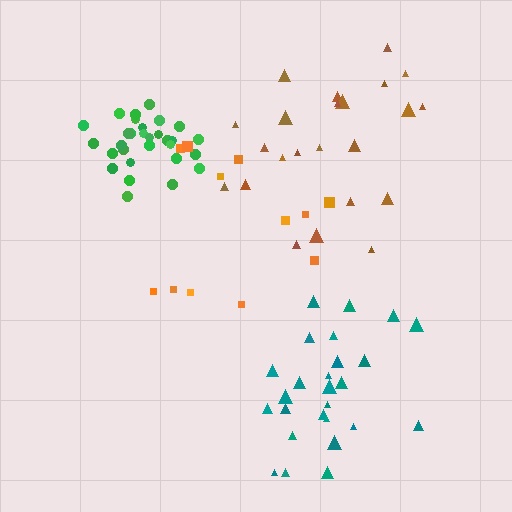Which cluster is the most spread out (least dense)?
Orange.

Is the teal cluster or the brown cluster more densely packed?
Teal.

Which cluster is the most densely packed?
Green.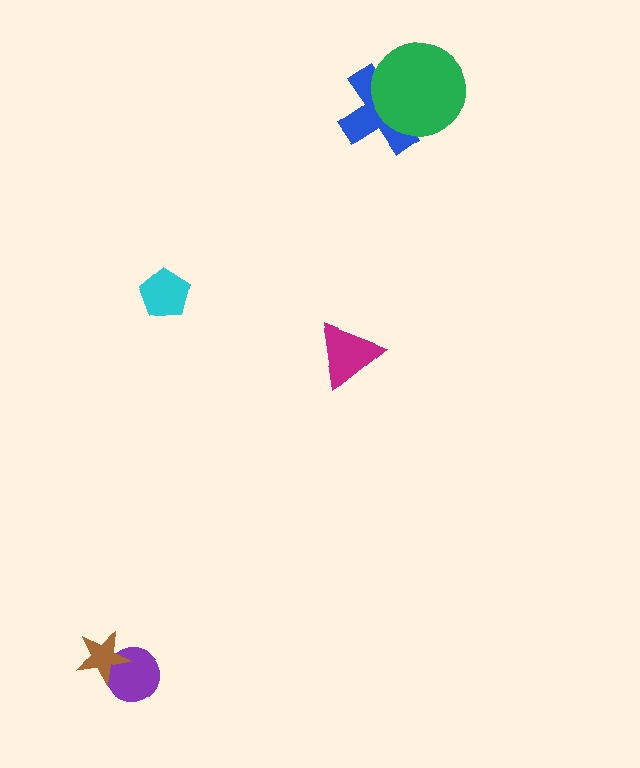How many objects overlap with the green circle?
1 object overlaps with the green circle.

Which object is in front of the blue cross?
The green circle is in front of the blue cross.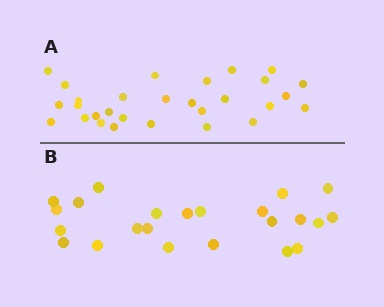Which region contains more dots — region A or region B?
Region A (the top region) has more dots.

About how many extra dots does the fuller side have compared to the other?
Region A has about 6 more dots than region B.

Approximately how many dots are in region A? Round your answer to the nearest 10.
About 30 dots. (The exact count is 29, which rounds to 30.)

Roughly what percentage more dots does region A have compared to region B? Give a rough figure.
About 25% more.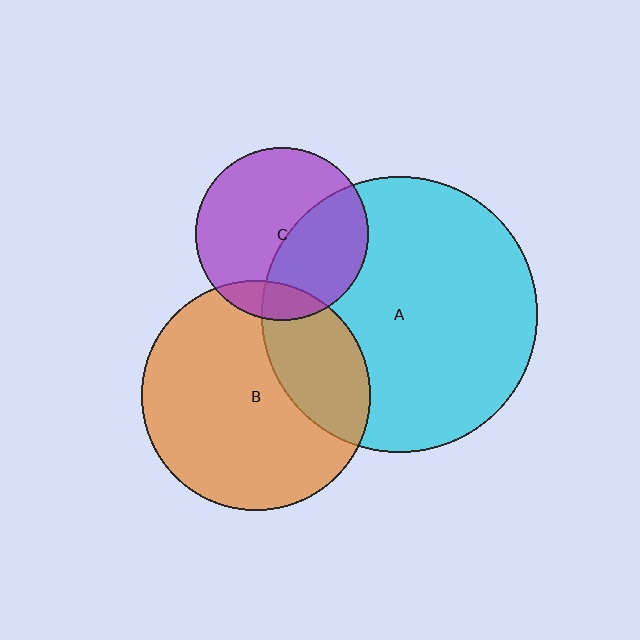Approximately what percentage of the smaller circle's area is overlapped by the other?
Approximately 30%.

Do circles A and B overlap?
Yes.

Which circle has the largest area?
Circle A (cyan).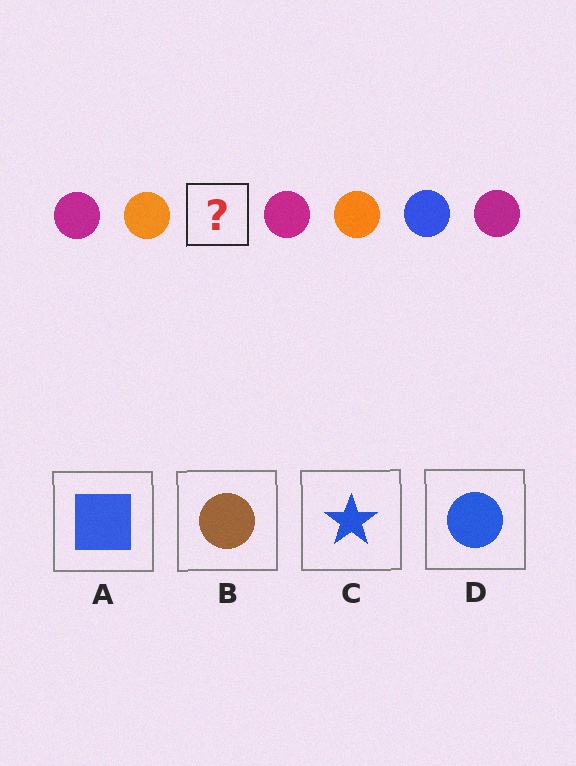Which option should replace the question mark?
Option D.